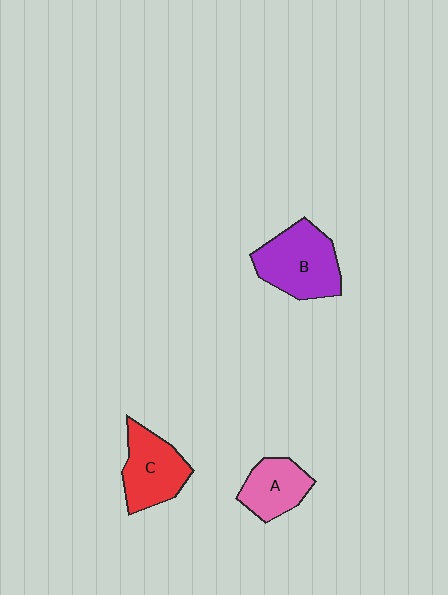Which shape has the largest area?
Shape B (purple).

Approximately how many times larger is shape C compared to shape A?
Approximately 1.3 times.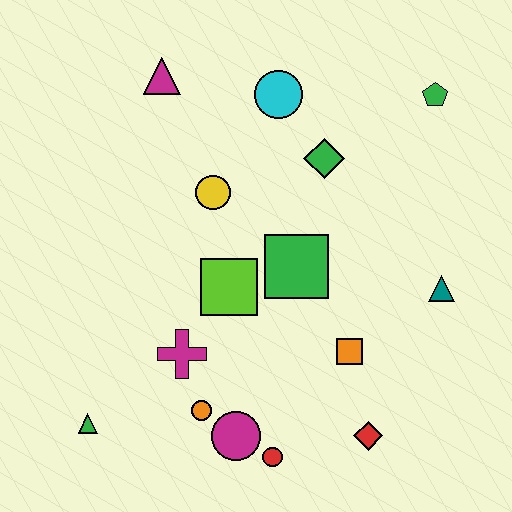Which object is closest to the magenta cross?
The orange circle is closest to the magenta cross.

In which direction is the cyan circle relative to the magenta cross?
The cyan circle is above the magenta cross.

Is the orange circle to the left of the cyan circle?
Yes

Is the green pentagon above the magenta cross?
Yes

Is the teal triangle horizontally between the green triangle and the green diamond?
No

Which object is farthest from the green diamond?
The green triangle is farthest from the green diamond.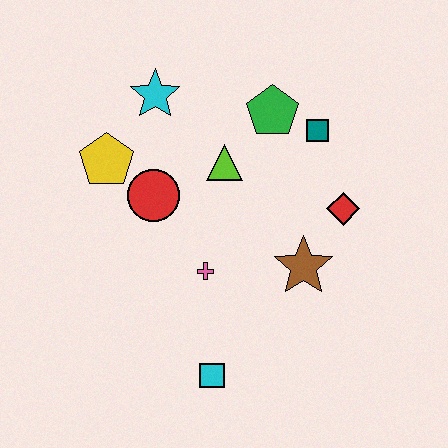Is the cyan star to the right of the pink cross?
No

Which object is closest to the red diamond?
The brown star is closest to the red diamond.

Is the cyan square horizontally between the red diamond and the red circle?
Yes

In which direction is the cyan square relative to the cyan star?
The cyan square is below the cyan star.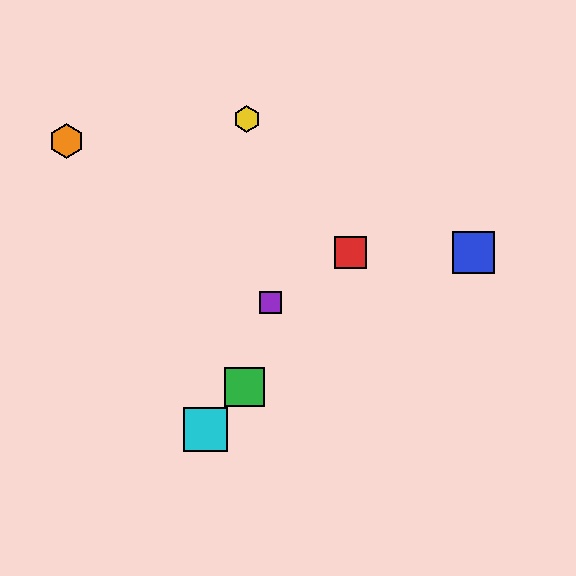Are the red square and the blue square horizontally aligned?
Yes, both are at y≈253.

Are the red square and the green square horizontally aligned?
No, the red square is at y≈253 and the green square is at y≈387.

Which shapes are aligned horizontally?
The red square, the blue square are aligned horizontally.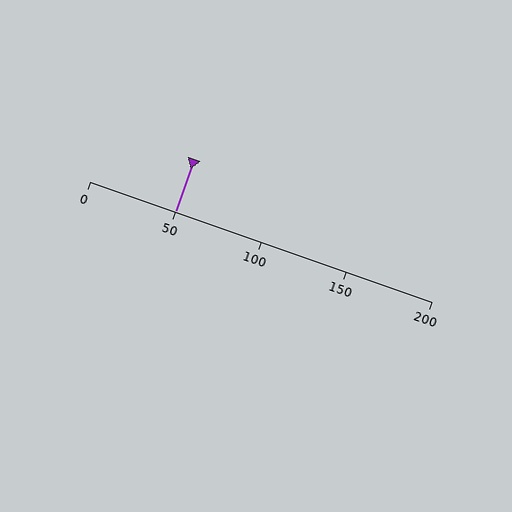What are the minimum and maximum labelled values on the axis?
The axis runs from 0 to 200.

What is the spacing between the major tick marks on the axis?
The major ticks are spaced 50 apart.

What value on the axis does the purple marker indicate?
The marker indicates approximately 50.